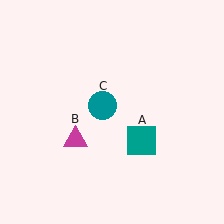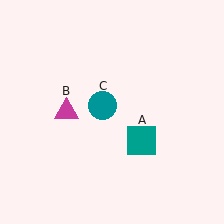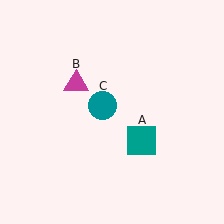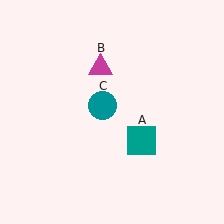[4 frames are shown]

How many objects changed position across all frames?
1 object changed position: magenta triangle (object B).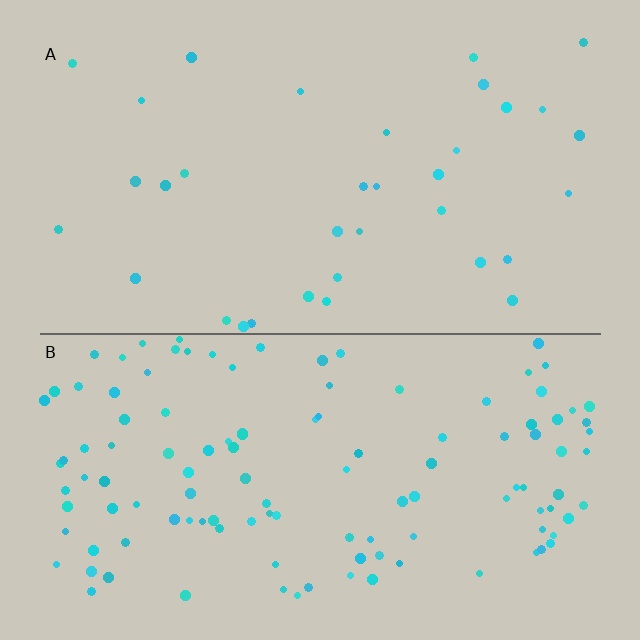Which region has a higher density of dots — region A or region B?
B (the bottom).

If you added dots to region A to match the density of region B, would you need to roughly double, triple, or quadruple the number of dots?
Approximately quadruple.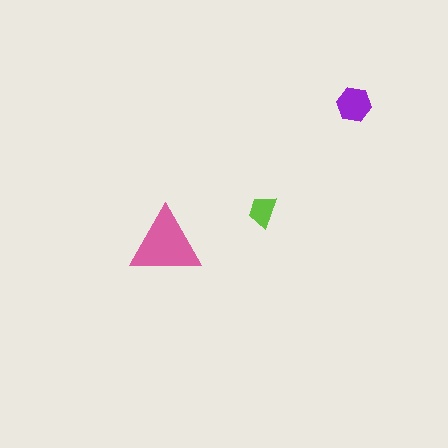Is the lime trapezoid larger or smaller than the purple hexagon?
Smaller.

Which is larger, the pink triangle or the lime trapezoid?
The pink triangle.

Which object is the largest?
The pink triangle.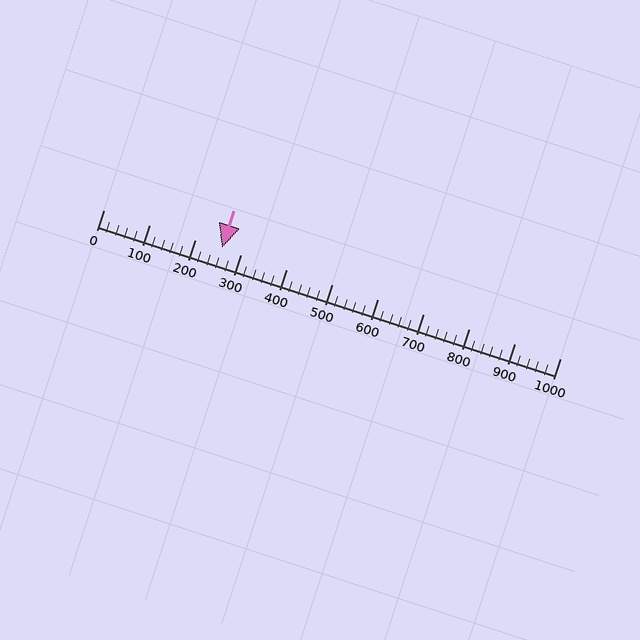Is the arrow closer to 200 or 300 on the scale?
The arrow is closer to 300.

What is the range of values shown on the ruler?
The ruler shows values from 0 to 1000.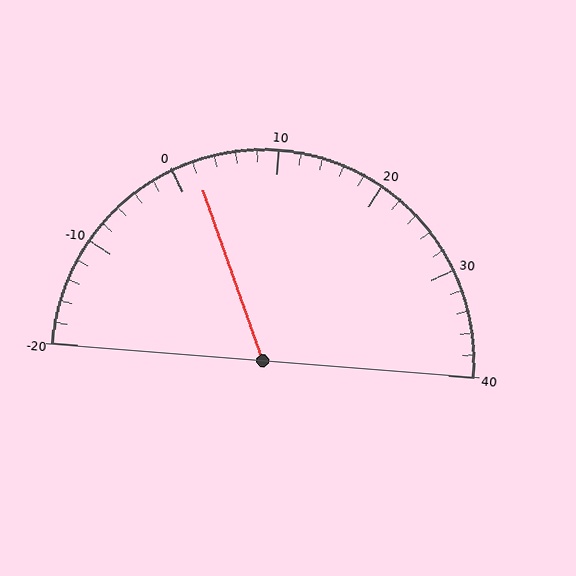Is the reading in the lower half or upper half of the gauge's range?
The reading is in the lower half of the range (-20 to 40).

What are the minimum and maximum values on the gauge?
The gauge ranges from -20 to 40.